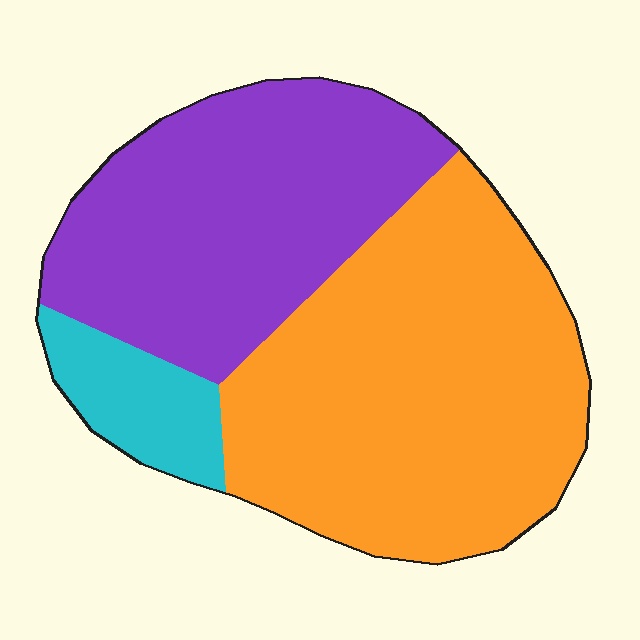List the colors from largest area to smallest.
From largest to smallest: orange, purple, cyan.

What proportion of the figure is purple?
Purple covers 39% of the figure.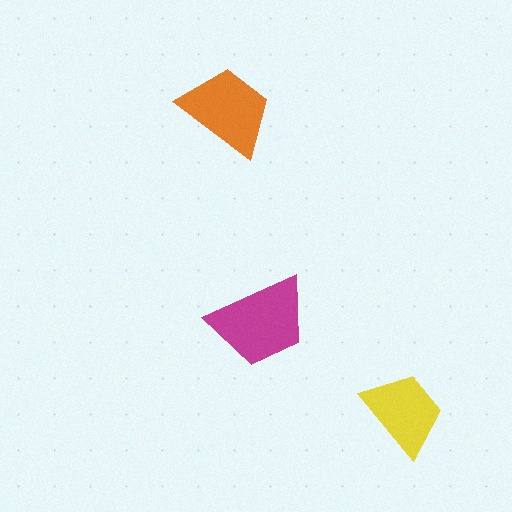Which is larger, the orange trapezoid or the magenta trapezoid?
The magenta one.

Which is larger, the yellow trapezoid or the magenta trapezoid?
The magenta one.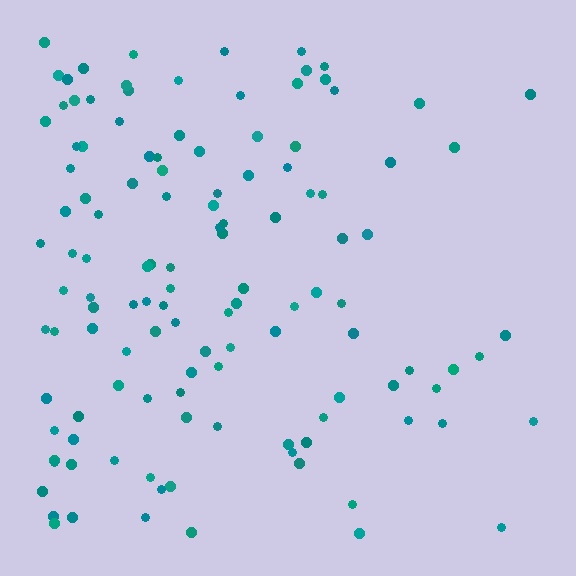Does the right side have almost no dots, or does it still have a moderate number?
Still a moderate number, just noticeably fewer than the left.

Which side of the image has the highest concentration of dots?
The left.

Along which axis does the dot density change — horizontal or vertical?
Horizontal.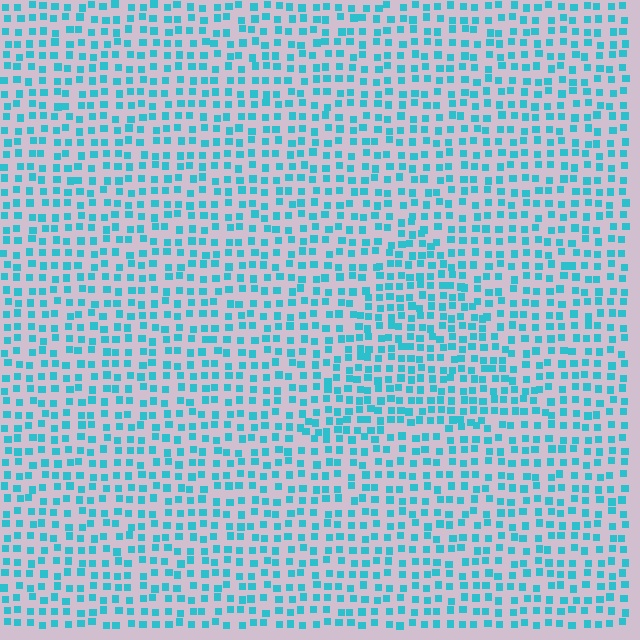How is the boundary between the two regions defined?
The boundary is defined by a change in element density (approximately 1.4x ratio). All elements are the same color, size, and shape.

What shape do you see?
I see a triangle.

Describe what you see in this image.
The image contains small cyan elements arranged at two different densities. A triangle-shaped region is visible where the elements are more densely packed than the surrounding area.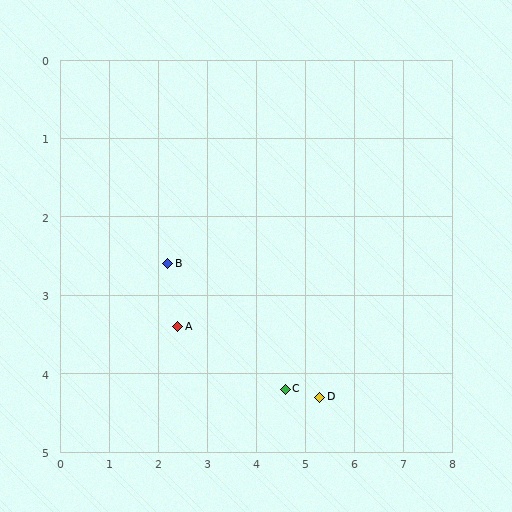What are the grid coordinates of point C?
Point C is at approximately (4.6, 4.2).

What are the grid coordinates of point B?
Point B is at approximately (2.2, 2.6).